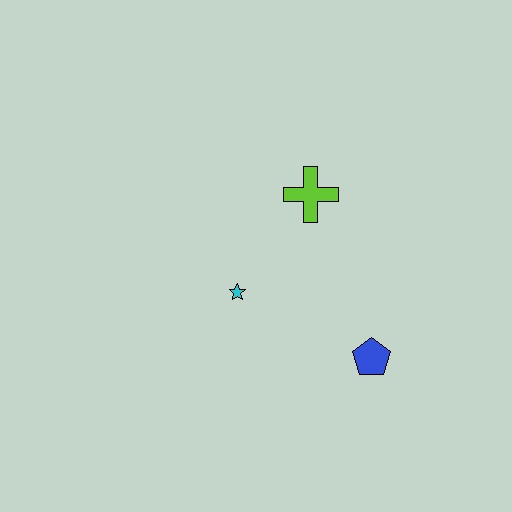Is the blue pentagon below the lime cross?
Yes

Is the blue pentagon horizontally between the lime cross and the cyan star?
No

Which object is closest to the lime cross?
The cyan star is closest to the lime cross.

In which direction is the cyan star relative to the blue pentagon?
The cyan star is to the left of the blue pentagon.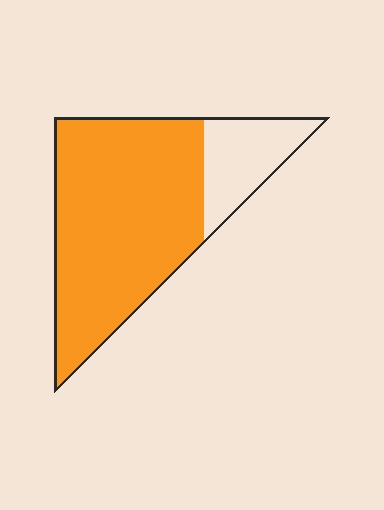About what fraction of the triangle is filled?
About four fifths (4/5).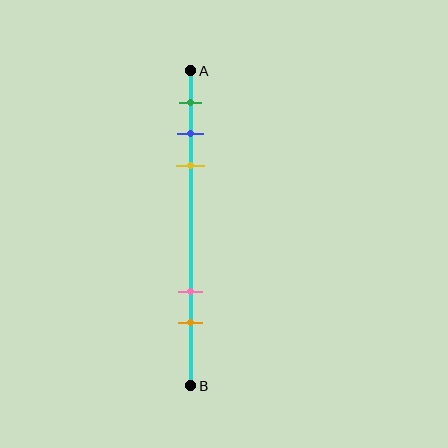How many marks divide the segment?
There are 5 marks dividing the segment.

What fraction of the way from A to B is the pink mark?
The pink mark is approximately 70% (0.7) of the way from A to B.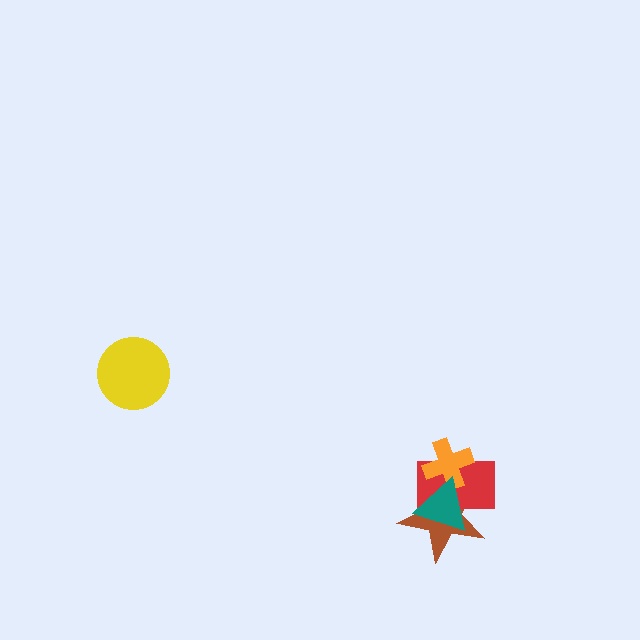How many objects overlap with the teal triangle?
3 objects overlap with the teal triangle.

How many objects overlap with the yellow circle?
0 objects overlap with the yellow circle.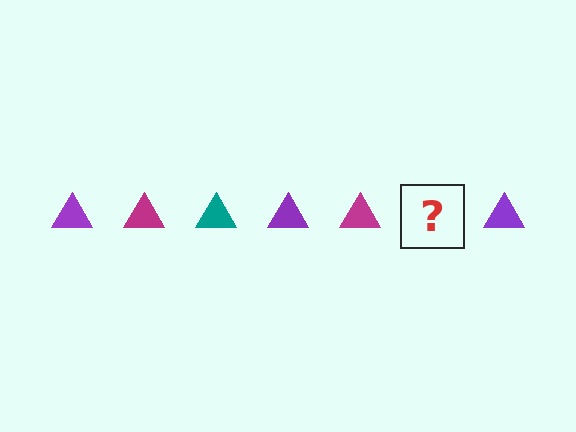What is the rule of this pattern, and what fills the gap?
The rule is that the pattern cycles through purple, magenta, teal triangles. The gap should be filled with a teal triangle.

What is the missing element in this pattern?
The missing element is a teal triangle.